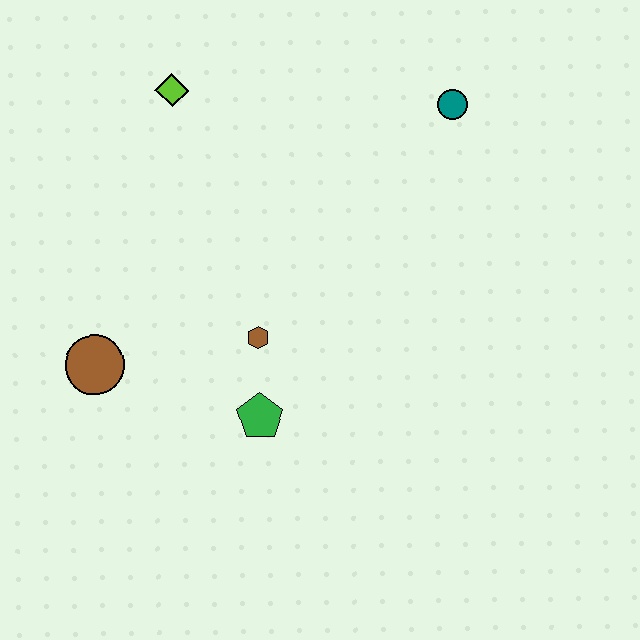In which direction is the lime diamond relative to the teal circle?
The lime diamond is to the left of the teal circle.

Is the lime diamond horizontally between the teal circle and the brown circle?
Yes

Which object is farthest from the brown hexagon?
The teal circle is farthest from the brown hexagon.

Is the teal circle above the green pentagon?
Yes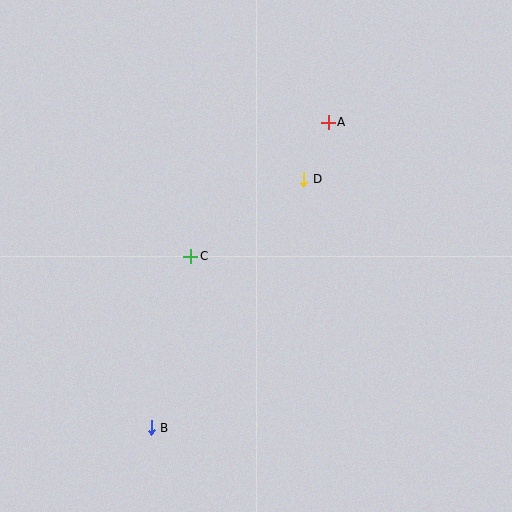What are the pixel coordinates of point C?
Point C is at (191, 256).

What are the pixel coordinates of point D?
Point D is at (304, 179).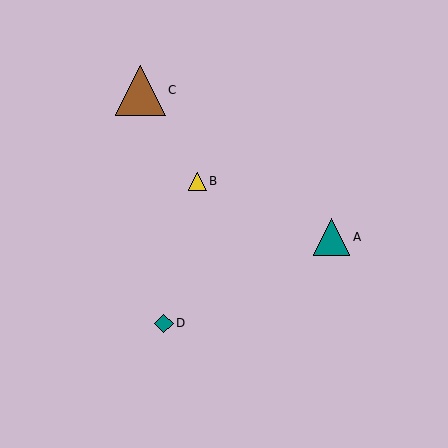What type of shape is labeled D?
Shape D is a teal diamond.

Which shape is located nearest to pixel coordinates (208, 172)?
The yellow triangle (labeled B) at (197, 181) is nearest to that location.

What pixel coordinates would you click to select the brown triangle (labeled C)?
Click at (140, 90) to select the brown triangle C.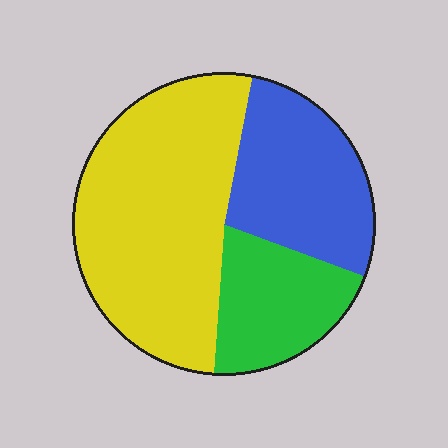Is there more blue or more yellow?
Yellow.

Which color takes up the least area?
Green, at roughly 20%.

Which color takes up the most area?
Yellow, at roughly 50%.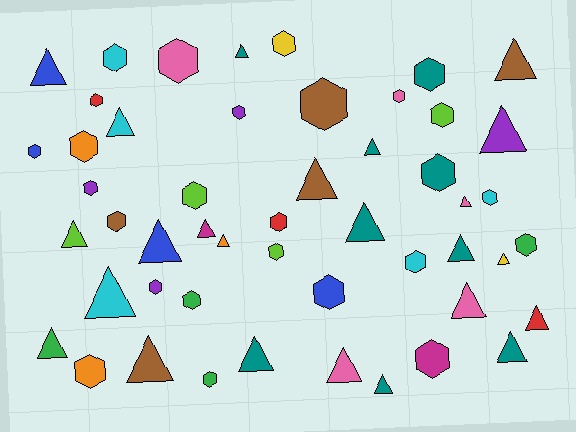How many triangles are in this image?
There are 24 triangles.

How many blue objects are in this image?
There are 4 blue objects.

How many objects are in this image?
There are 50 objects.